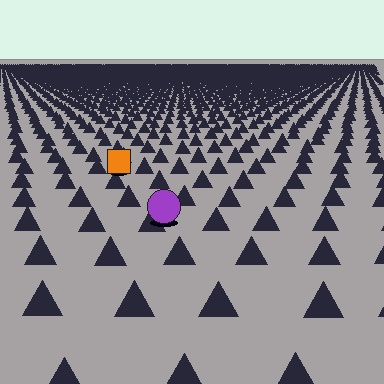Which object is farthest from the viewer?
The orange square is farthest from the viewer. It appears smaller and the ground texture around it is denser.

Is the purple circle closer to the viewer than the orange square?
Yes. The purple circle is closer — you can tell from the texture gradient: the ground texture is coarser near it.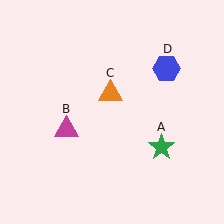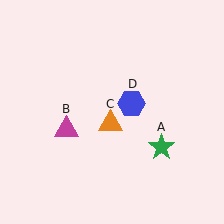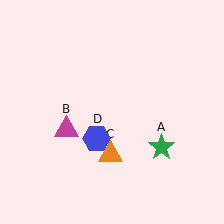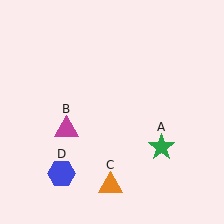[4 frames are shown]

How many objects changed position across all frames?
2 objects changed position: orange triangle (object C), blue hexagon (object D).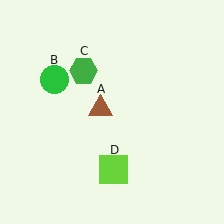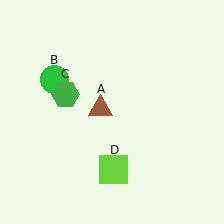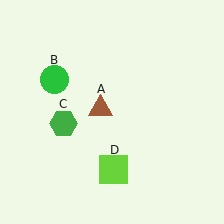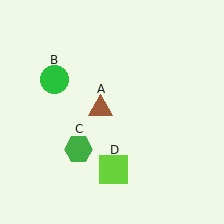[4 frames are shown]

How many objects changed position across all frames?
1 object changed position: green hexagon (object C).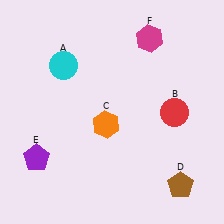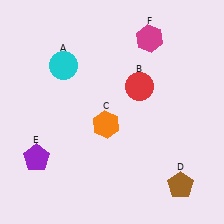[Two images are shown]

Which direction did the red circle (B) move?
The red circle (B) moved left.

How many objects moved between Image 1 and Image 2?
1 object moved between the two images.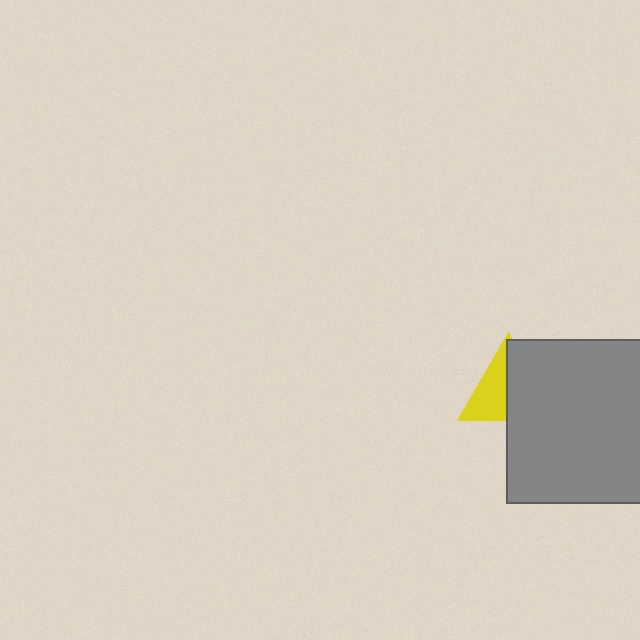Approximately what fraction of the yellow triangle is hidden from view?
Roughly 54% of the yellow triangle is hidden behind the gray square.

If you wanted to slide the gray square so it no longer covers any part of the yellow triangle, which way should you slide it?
Slide it right — that is the most direct way to separate the two shapes.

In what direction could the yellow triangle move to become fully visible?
The yellow triangle could move left. That would shift it out from behind the gray square entirely.